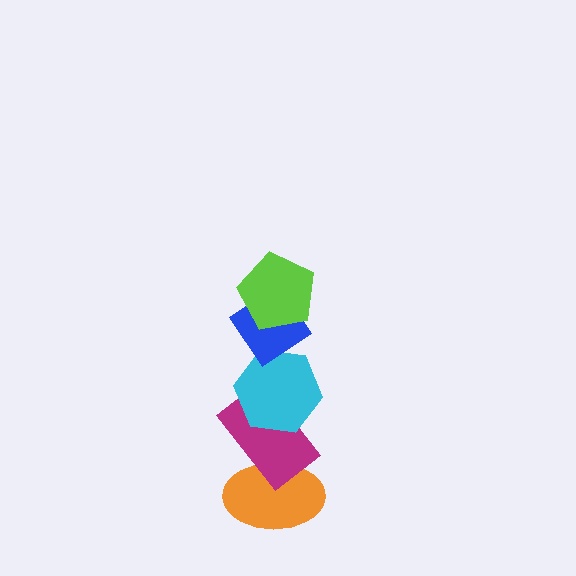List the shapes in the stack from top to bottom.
From top to bottom: the lime pentagon, the blue diamond, the cyan hexagon, the magenta rectangle, the orange ellipse.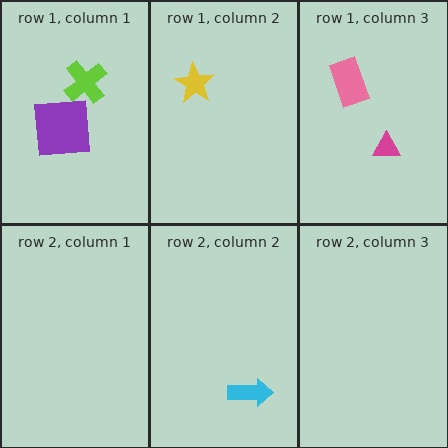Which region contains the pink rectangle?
The row 1, column 3 region.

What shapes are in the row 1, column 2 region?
The yellow star.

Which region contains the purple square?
The row 1, column 1 region.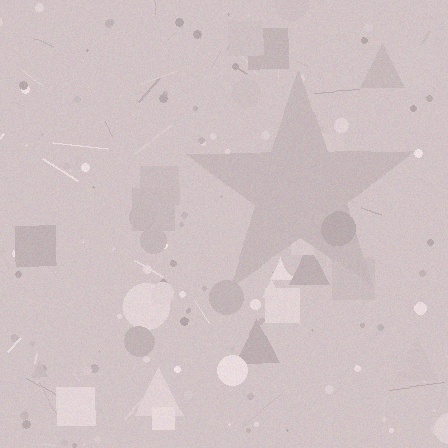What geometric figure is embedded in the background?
A star is embedded in the background.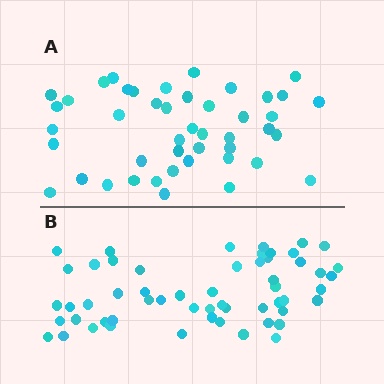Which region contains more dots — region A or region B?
Region B (the bottom region) has more dots.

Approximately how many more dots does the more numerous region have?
Region B has roughly 12 or so more dots than region A.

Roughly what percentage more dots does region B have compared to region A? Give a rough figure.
About 25% more.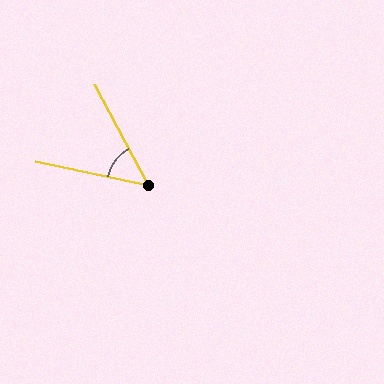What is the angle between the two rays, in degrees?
Approximately 50 degrees.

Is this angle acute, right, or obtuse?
It is acute.